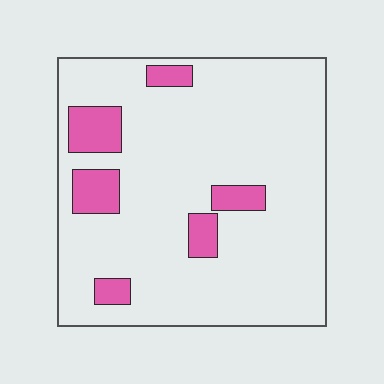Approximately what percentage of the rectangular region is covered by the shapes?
Approximately 15%.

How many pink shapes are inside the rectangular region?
6.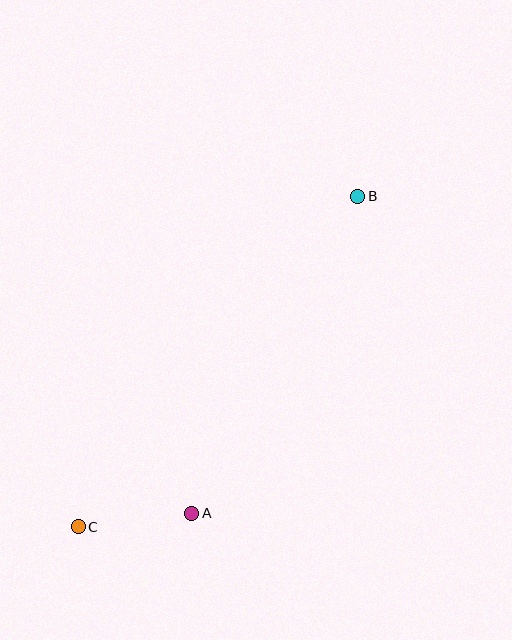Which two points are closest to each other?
Points A and C are closest to each other.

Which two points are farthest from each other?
Points B and C are farthest from each other.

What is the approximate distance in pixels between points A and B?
The distance between A and B is approximately 358 pixels.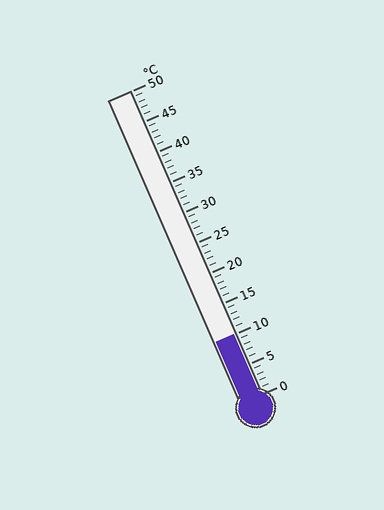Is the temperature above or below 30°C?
The temperature is below 30°C.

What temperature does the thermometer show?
The thermometer shows approximately 10°C.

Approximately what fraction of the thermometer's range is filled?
The thermometer is filled to approximately 20% of its range.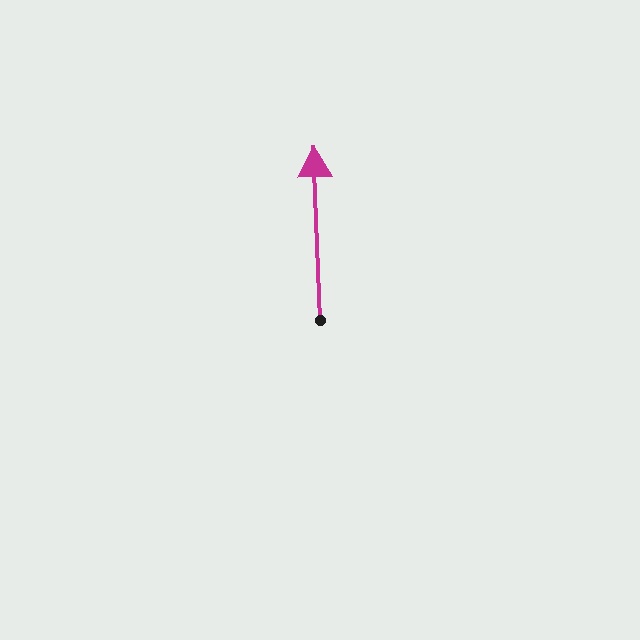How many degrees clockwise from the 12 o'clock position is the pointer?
Approximately 358 degrees.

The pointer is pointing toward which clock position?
Roughly 12 o'clock.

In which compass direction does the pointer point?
North.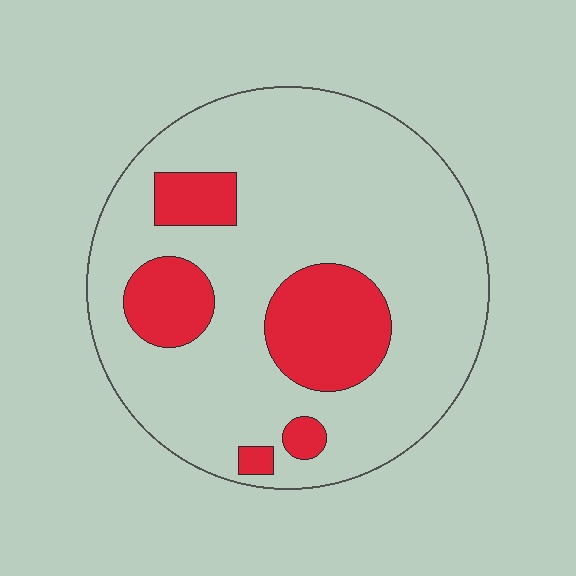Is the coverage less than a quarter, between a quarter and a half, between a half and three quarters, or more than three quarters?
Less than a quarter.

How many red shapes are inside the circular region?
5.